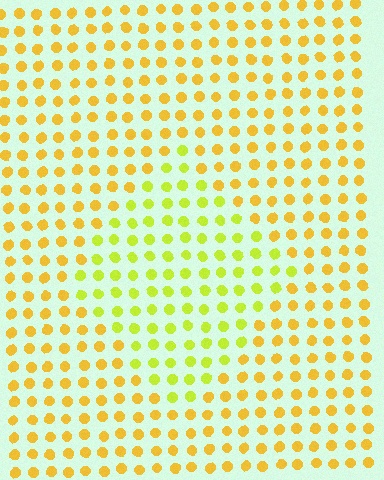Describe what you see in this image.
The image is filled with small yellow elements in a uniform arrangement. A diamond-shaped region is visible where the elements are tinted to a slightly different hue, forming a subtle color boundary.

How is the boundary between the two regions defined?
The boundary is defined purely by a slight shift in hue (about 31 degrees). Spacing, size, and orientation are identical on both sides.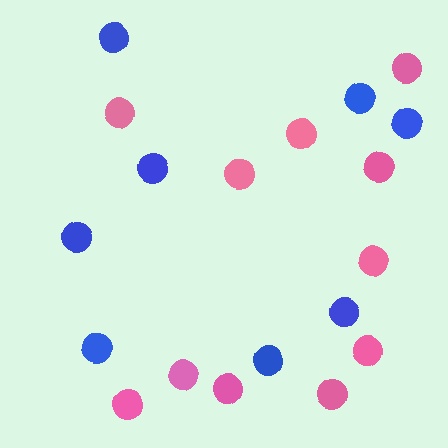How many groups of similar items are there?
There are 2 groups: one group of blue circles (8) and one group of pink circles (11).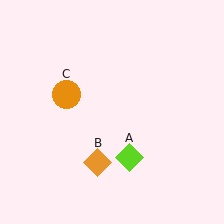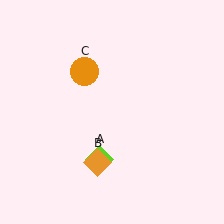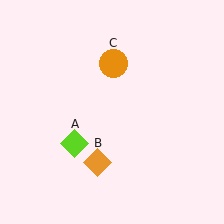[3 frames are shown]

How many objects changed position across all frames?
2 objects changed position: lime diamond (object A), orange circle (object C).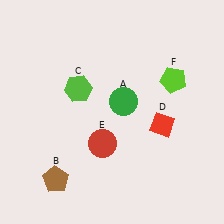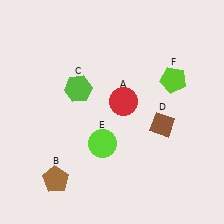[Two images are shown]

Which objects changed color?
A changed from green to red. D changed from red to brown. E changed from red to lime.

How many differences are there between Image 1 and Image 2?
There are 3 differences between the two images.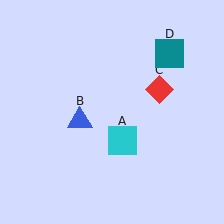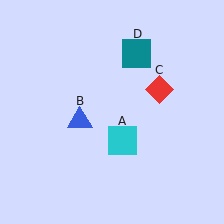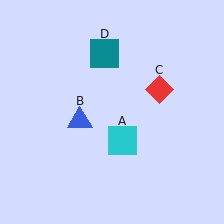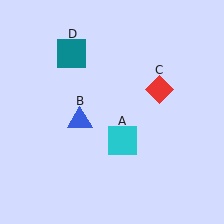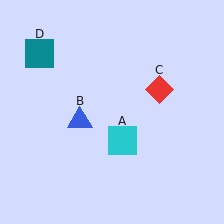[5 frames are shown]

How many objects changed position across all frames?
1 object changed position: teal square (object D).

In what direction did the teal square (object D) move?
The teal square (object D) moved left.